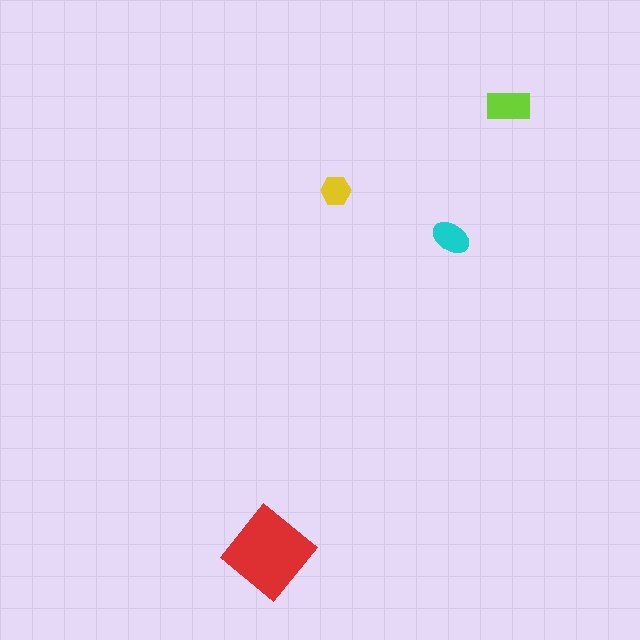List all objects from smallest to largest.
The yellow hexagon, the cyan ellipse, the lime rectangle, the red diamond.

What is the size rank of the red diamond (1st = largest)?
1st.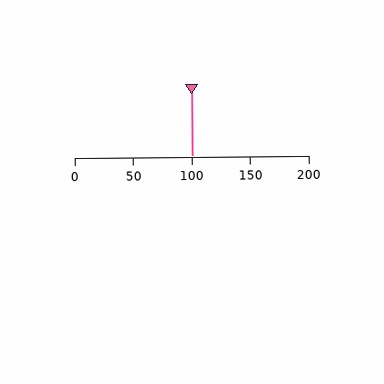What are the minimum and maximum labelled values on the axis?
The axis runs from 0 to 200.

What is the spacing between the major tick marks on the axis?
The major ticks are spaced 50 apart.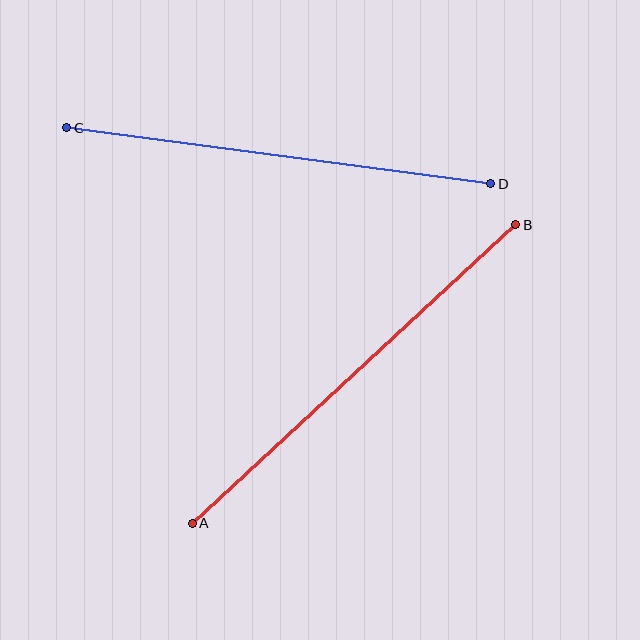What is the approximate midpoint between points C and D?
The midpoint is at approximately (279, 156) pixels.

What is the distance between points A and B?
The distance is approximately 440 pixels.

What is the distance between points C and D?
The distance is approximately 428 pixels.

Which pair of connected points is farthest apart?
Points A and B are farthest apart.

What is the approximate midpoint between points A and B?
The midpoint is at approximately (354, 374) pixels.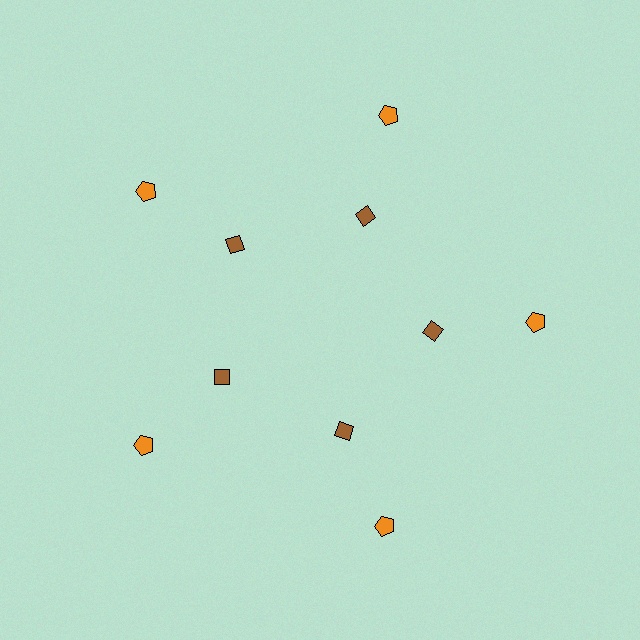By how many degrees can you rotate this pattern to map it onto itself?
The pattern maps onto itself every 72 degrees of rotation.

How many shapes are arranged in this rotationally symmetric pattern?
There are 10 shapes, arranged in 5 groups of 2.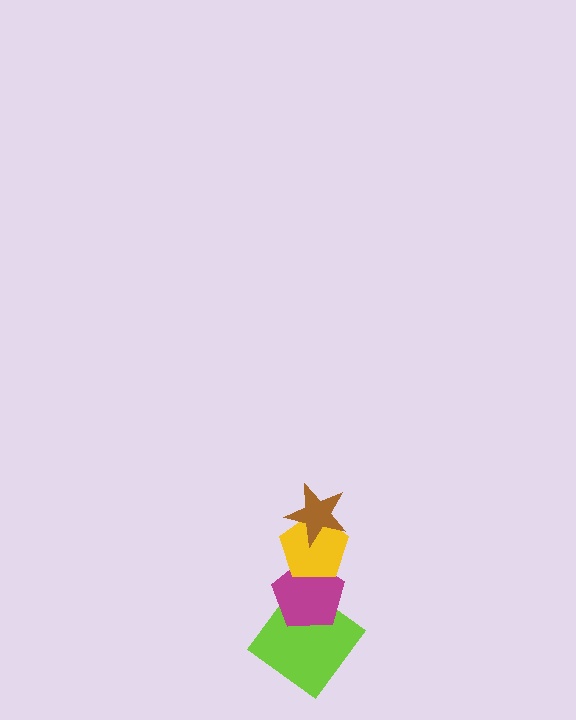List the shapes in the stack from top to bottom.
From top to bottom: the brown star, the yellow pentagon, the magenta pentagon, the lime diamond.